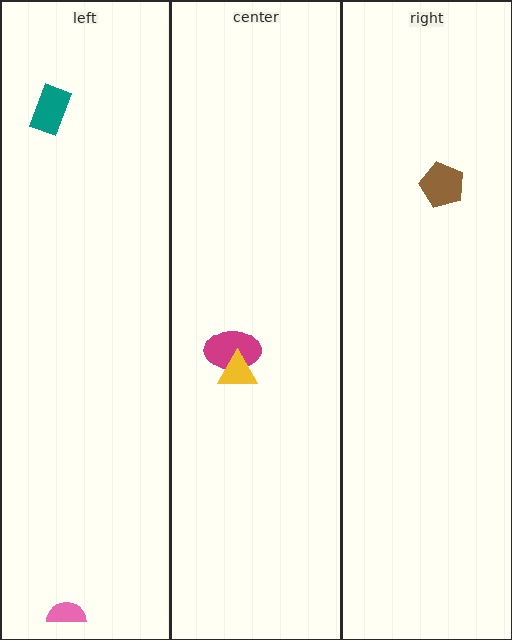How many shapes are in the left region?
2.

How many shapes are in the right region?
1.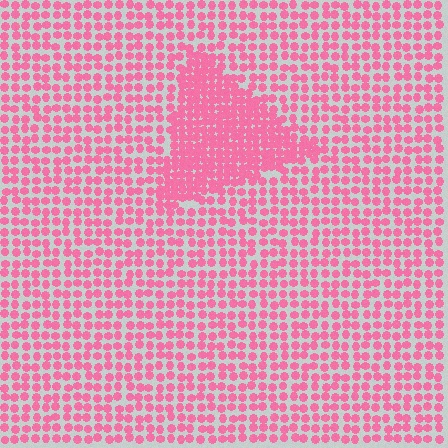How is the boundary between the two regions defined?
The boundary is defined by a change in element density (approximately 1.9x ratio). All elements are the same color, size, and shape.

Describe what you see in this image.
The image contains small pink elements arranged at two different densities. A triangle-shaped region is visible where the elements are more densely packed than the surrounding area.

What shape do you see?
I see a triangle.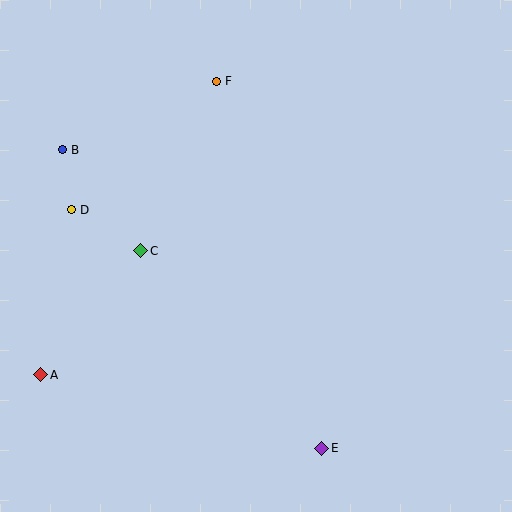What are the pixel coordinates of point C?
Point C is at (141, 251).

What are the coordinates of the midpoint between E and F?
The midpoint between E and F is at (269, 265).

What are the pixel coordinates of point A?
Point A is at (41, 375).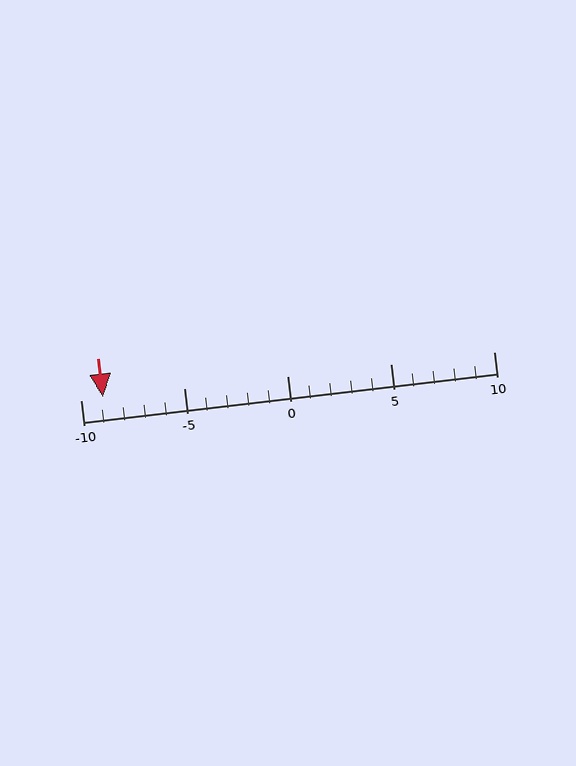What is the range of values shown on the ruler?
The ruler shows values from -10 to 10.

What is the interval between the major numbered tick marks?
The major tick marks are spaced 5 units apart.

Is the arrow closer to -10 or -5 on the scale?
The arrow is closer to -10.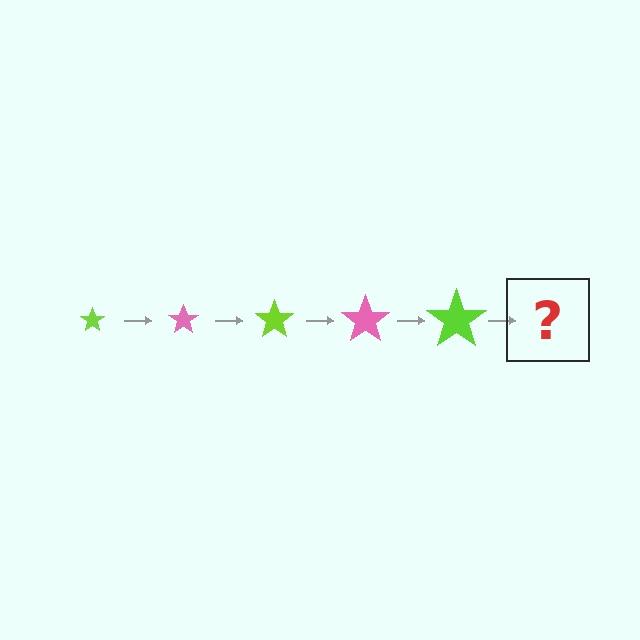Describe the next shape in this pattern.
It should be a pink star, larger than the previous one.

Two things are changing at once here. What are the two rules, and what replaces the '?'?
The two rules are that the star grows larger each step and the color cycles through lime and pink. The '?' should be a pink star, larger than the previous one.